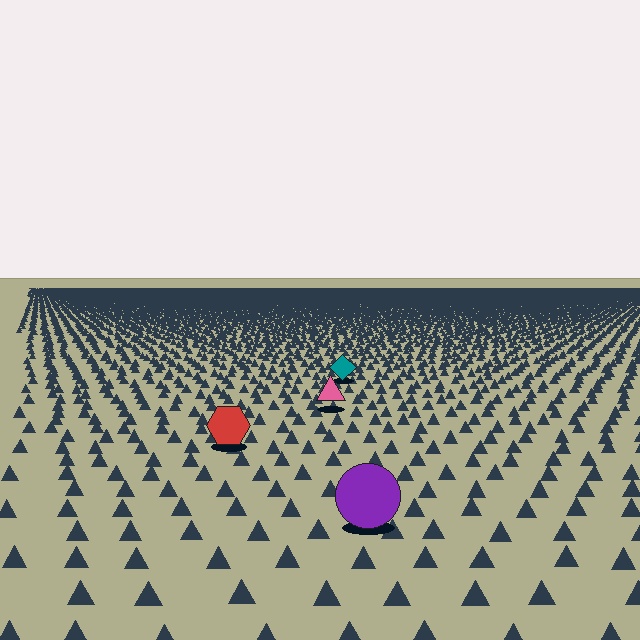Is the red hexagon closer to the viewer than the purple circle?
No. The purple circle is closer — you can tell from the texture gradient: the ground texture is coarser near it.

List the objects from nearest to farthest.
From nearest to farthest: the purple circle, the red hexagon, the pink triangle, the teal diamond.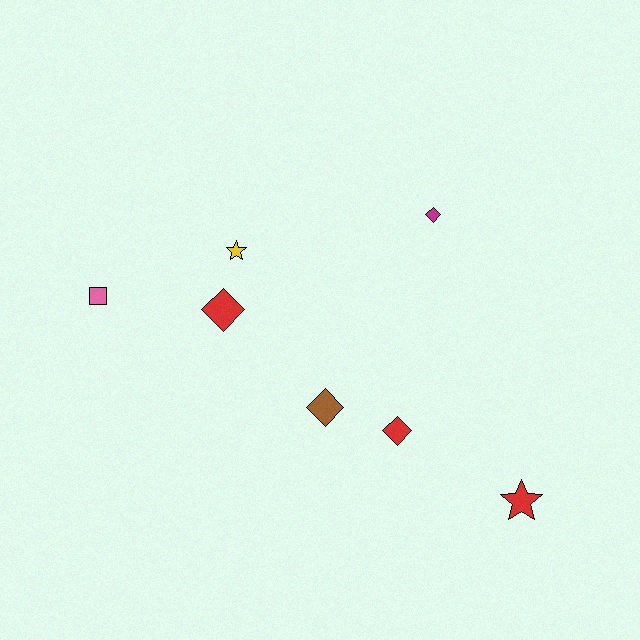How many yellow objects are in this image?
There is 1 yellow object.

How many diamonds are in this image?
There are 4 diamonds.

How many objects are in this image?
There are 7 objects.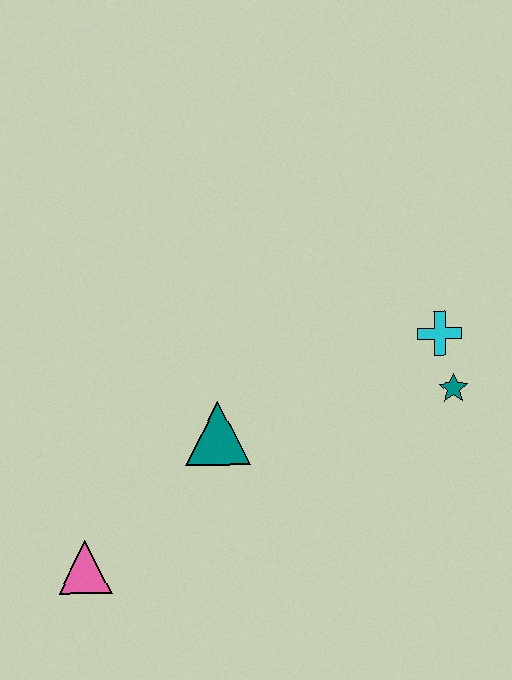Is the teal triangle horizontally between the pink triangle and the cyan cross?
Yes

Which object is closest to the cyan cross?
The teal star is closest to the cyan cross.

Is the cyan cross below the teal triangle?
No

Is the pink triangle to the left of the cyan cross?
Yes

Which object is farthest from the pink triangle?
The cyan cross is farthest from the pink triangle.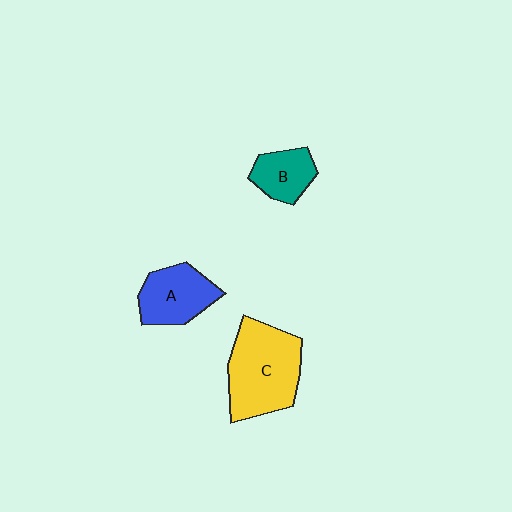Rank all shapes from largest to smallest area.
From largest to smallest: C (yellow), A (blue), B (teal).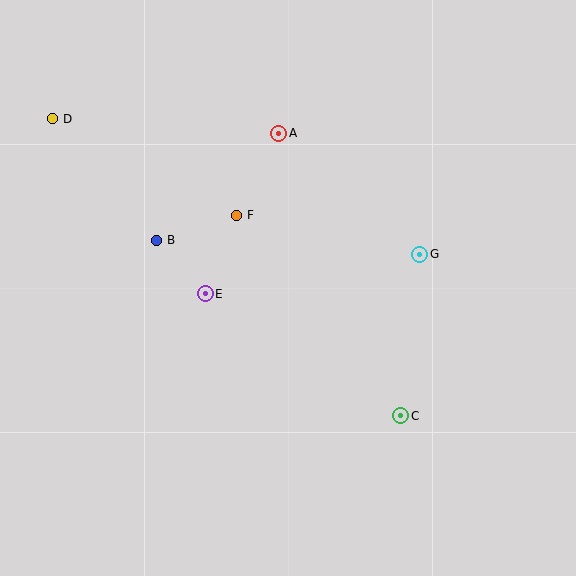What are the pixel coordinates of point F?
Point F is at (237, 215).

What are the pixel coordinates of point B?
Point B is at (157, 240).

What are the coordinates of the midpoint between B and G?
The midpoint between B and G is at (288, 247).